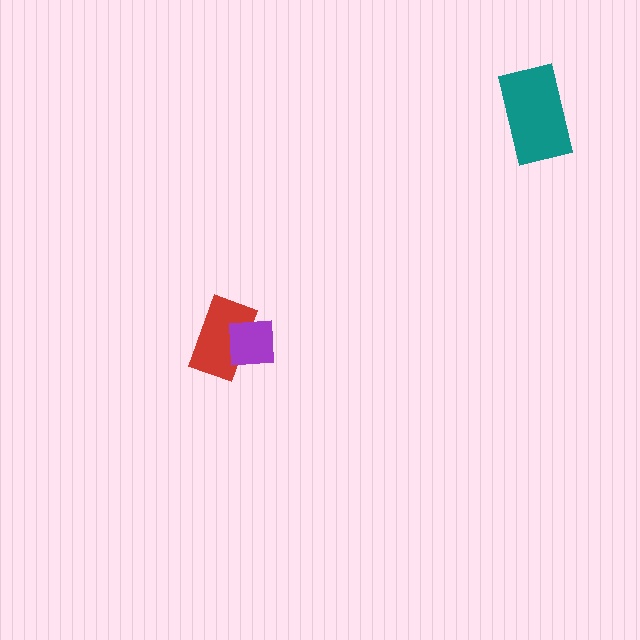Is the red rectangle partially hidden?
Yes, it is partially covered by another shape.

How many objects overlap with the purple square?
1 object overlaps with the purple square.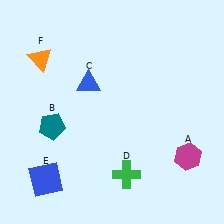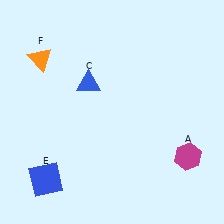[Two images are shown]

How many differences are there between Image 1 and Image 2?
There are 2 differences between the two images.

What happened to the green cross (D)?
The green cross (D) was removed in Image 2. It was in the bottom-right area of Image 1.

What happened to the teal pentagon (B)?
The teal pentagon (B) was removed in Image 2. It was in the bottom-left area of Image 1.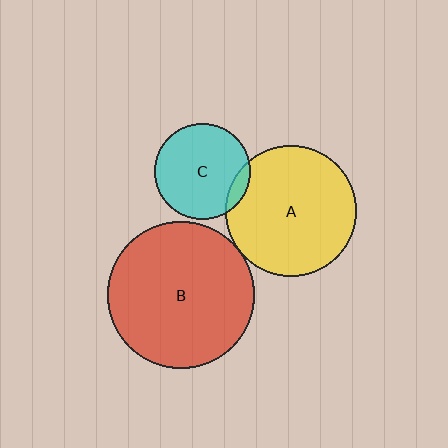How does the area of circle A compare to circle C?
Approximately 1.9 times.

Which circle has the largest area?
Circle B (red).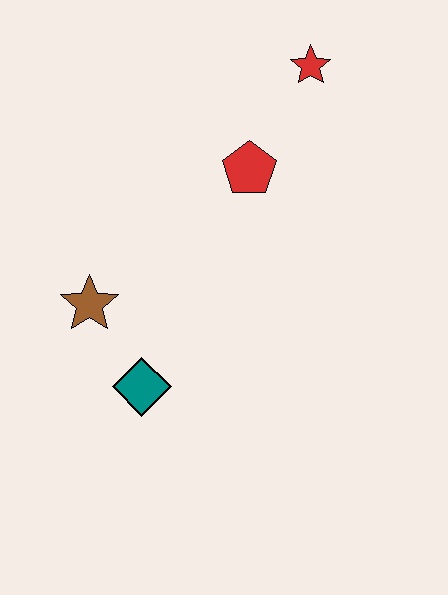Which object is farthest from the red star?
The teal diamond is farthest from the red star.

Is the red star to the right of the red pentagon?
Yes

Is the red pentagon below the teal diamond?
No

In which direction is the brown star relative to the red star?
The brown star is below the red star.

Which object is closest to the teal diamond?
The brown star is closest to the teal diamond.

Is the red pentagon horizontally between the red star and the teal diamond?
Yes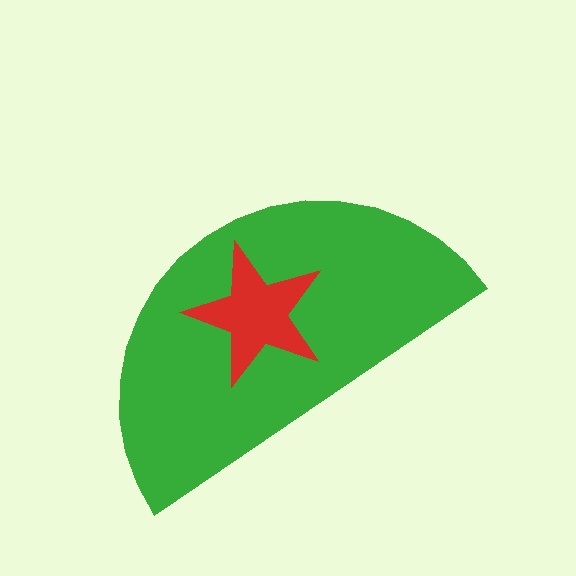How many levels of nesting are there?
2.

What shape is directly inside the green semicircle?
The red star.